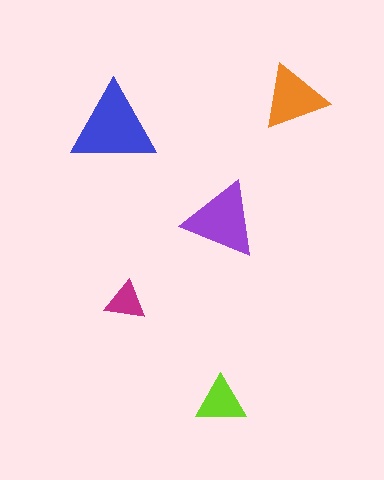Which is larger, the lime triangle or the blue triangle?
The blue one.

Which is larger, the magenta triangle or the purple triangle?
The purple one.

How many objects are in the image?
There are 5 objects in the image.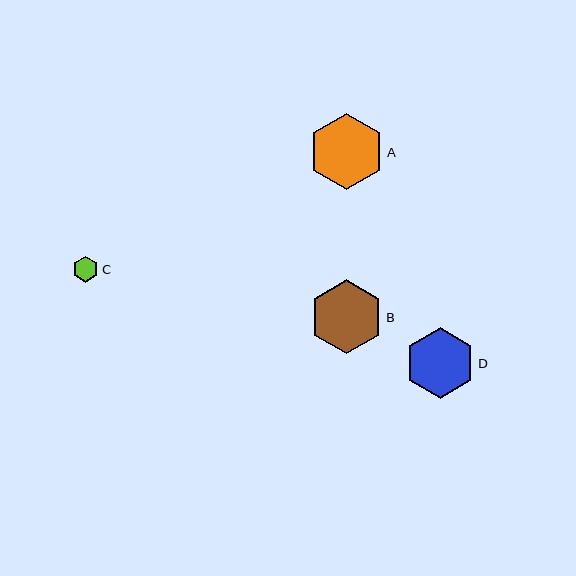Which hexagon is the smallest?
Hexagon C is the smallest with a size of approximately 26 pixels.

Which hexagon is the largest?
Hexagon A is the largest with a size of approximately 76 pixels.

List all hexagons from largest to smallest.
From largest to smallest: A, B, D, C.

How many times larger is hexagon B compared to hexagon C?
Hexagon B is approximately 2.8 times the size of hexagon C.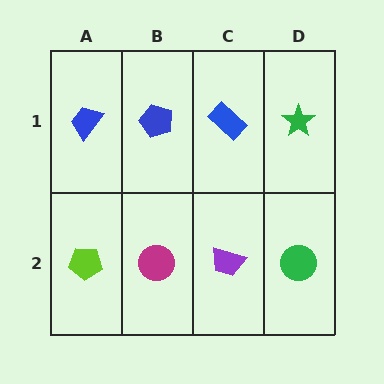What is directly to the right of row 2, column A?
A magenta circle.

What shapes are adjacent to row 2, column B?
A blue pentagon (row 1, column B), a lime pentagon (row 2, column A), a purple trapezoid (row 2, column C).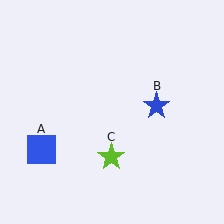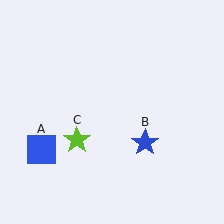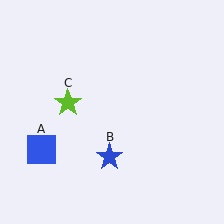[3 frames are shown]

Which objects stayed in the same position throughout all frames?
Blue square (object A) remained stationary.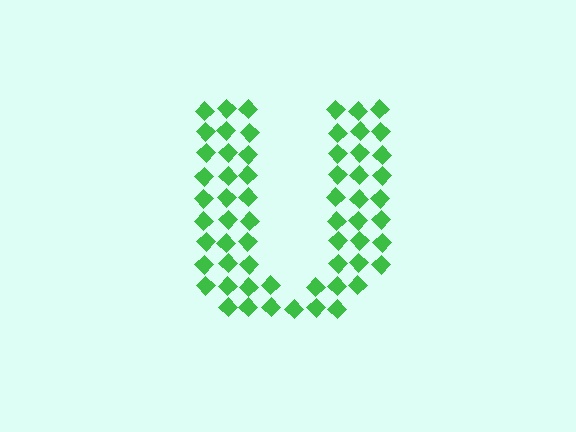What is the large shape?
The large shape is the letter U.